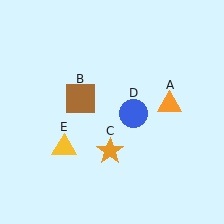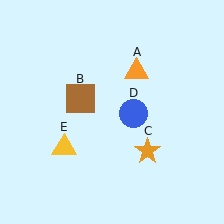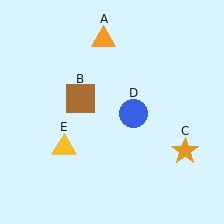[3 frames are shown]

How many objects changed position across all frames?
2 objects changed position: orange triangle (object A), orange star (object C).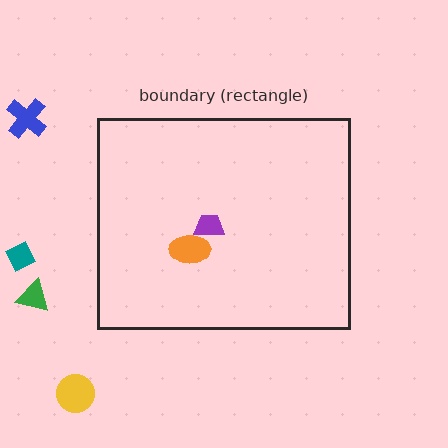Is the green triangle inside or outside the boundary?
Outside.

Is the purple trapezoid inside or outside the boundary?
Inside.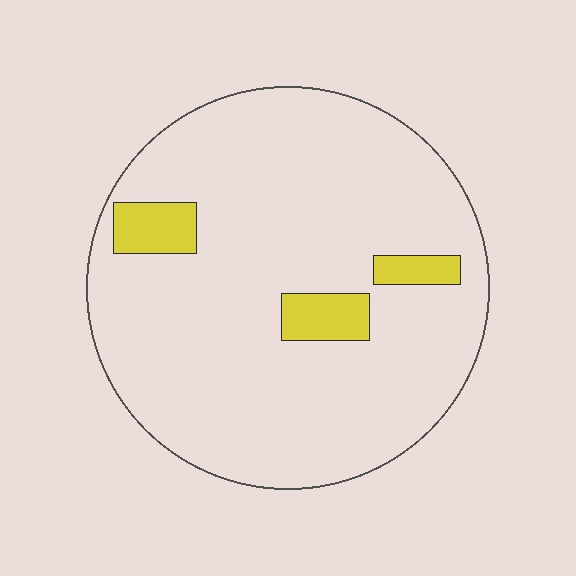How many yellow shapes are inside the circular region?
3.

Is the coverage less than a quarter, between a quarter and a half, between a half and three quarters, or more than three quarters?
Less than a quarter.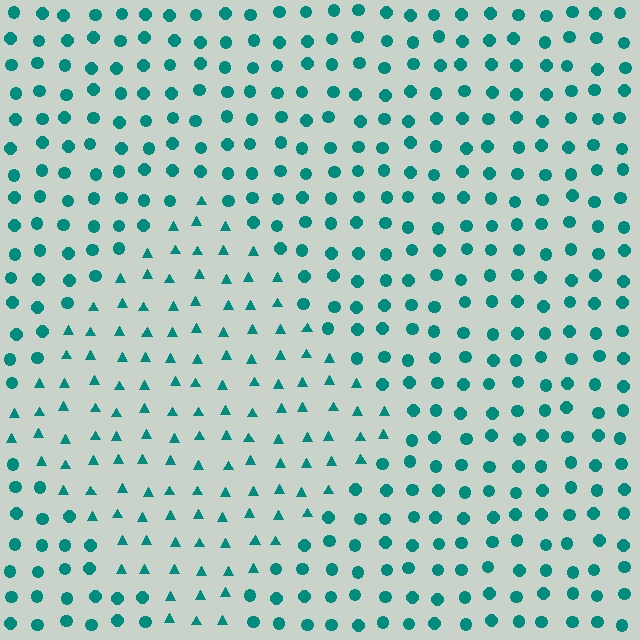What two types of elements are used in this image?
The image uses triangles inside the diamond region and circles outside it.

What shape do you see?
I see a diamond.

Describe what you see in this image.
The image is filled with small teal elements arranged in a uniform grid. A diamond-shaped region contains triangles, while the surrounding area contains circles. The boundary is defined purely by the change in element shape.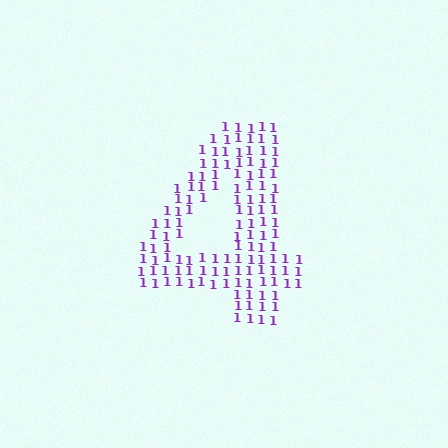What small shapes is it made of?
It is made of small digit 1's.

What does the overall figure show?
The overall figure shows the digit 4.